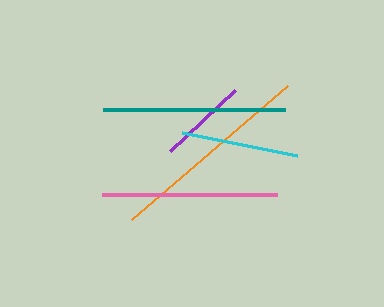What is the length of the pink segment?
The pink segment is approximately 175 pixels long.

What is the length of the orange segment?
The orange segment is approximately 206 pixels long.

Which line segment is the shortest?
The purple line is the shortest at approximately 90 pixels.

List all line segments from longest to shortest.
From longest to shortest: orange, teal, pink, cyan, purple.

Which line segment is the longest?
The orange line is the longest at approximately 206 pixels.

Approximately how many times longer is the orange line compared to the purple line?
The orange line is approximately 2.3 times the length of the purple line.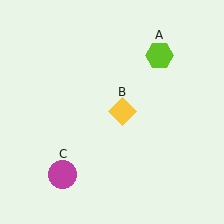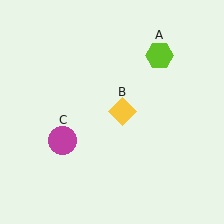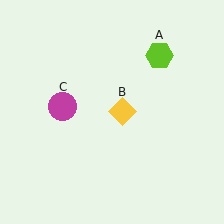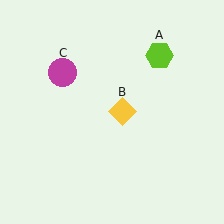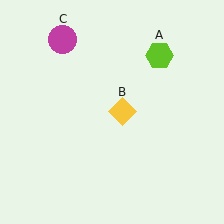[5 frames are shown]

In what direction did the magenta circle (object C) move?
The magenta circle (object C) moved up.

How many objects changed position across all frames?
1 object changed position: magenta circle (object C).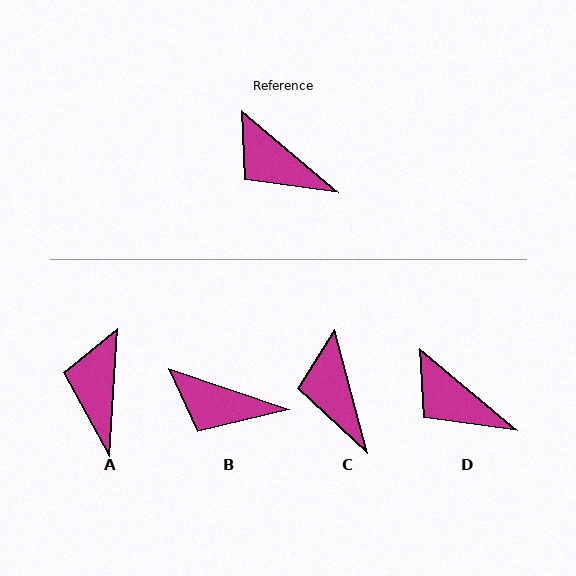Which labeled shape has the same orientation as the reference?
D.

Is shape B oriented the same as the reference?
No, it is off by about 21 degrees.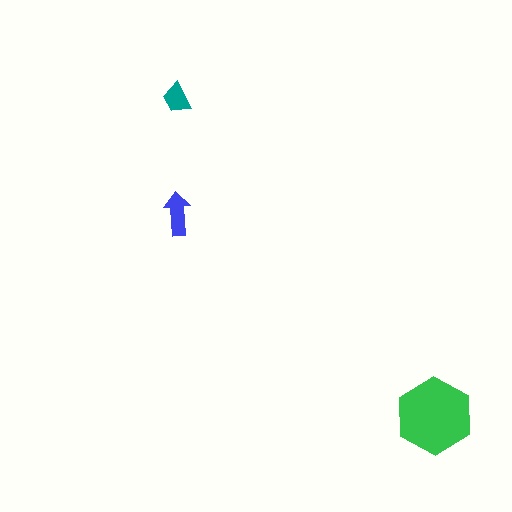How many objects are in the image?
There are 3 objects in the image.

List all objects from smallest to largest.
The teal trapezoid, the blue arrow, the green hexagon.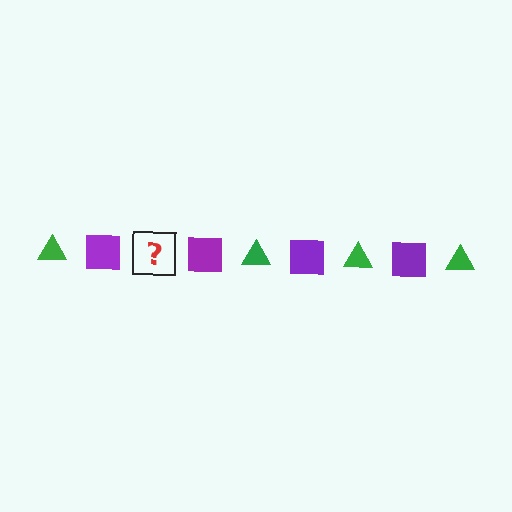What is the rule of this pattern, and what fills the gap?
The rule is that the pattern alternates between green triangle and purple square. The gap should be filled with a green triangle.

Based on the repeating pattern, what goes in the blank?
The blank should be a green triangle.